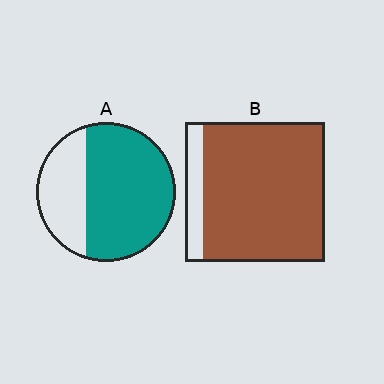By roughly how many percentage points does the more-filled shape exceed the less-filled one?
By roughly 20 percentage points (B over A).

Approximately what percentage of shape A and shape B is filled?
A is approximately 70% and B is approximately 85%.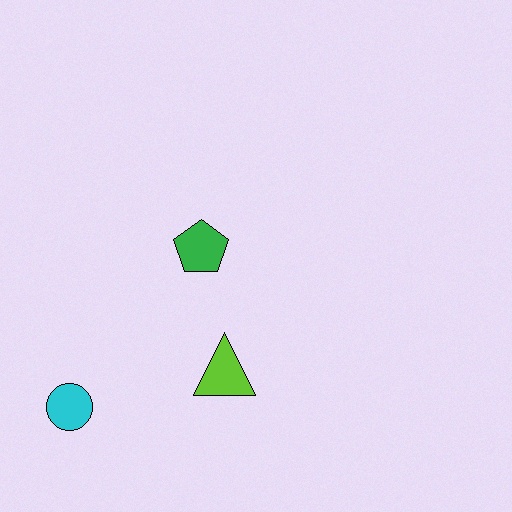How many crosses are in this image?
There are no crosses.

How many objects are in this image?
There are 3 objects.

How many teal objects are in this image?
There are no teal objects.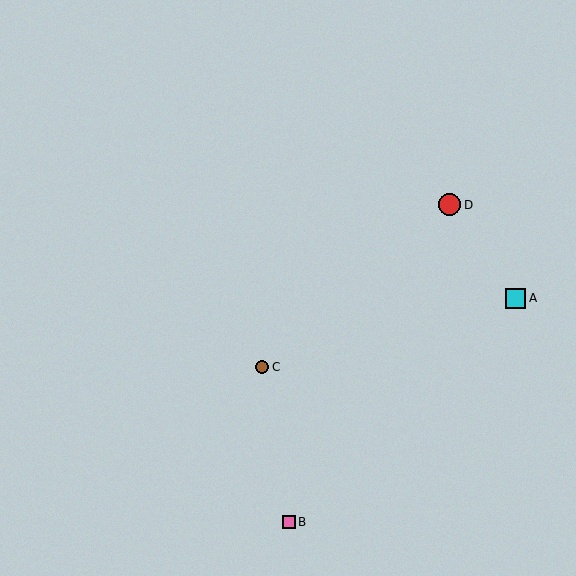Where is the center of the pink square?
The center of the pink square is at (289, 522).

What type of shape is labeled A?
Shape A is a cyan square.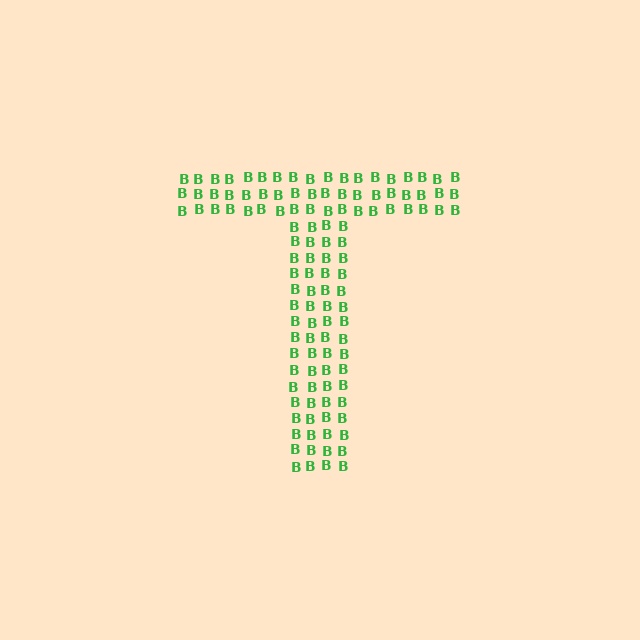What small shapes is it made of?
It is made of small letter B's.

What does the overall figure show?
The overall figure shows the letter T.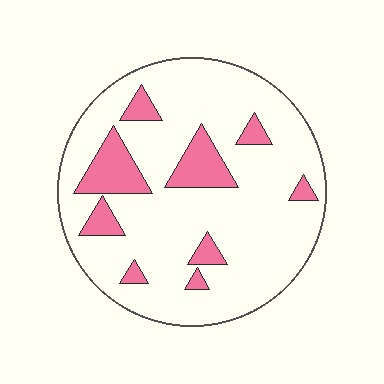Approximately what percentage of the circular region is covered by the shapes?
Approximately 15%.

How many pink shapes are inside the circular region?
9.